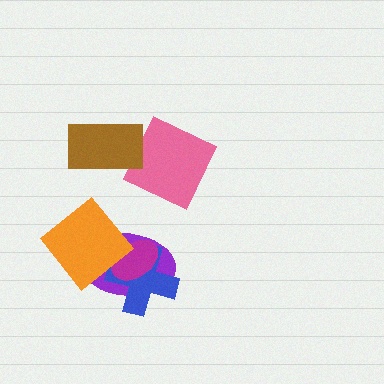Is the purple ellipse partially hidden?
Yes, it is partially covered by another shape.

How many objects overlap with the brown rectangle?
0 objects overlap with the brown rectangle.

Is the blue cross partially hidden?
Yes, it is partially covered by another shape.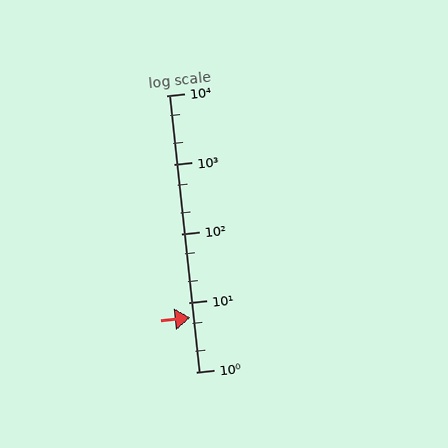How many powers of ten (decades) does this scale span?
The scale spans 4 decades, from 1 to 10000.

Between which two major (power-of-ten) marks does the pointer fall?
The pointer is between 1 and 10.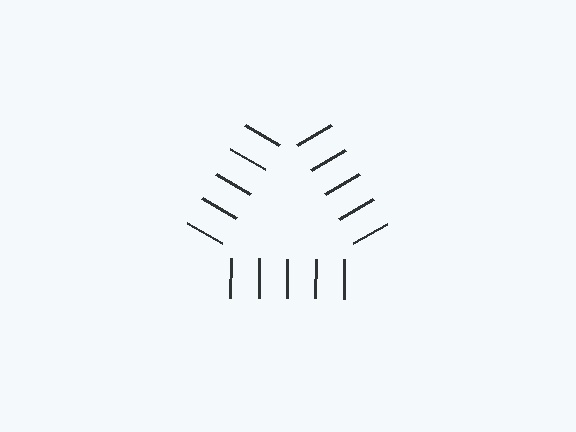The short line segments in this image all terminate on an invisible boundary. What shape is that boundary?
An illusory triangle — the line segments terminate on its edges but no continuous stroke is drawn.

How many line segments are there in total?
15 — 5 along each of the 3 edges.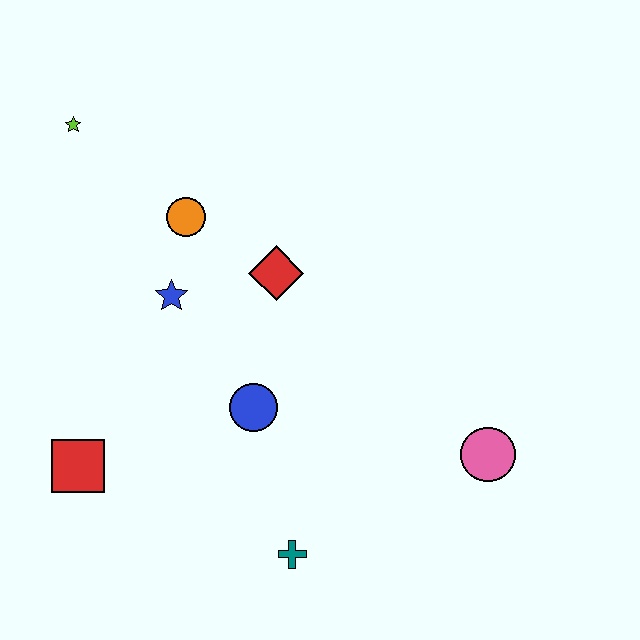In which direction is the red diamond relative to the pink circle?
The red diamond is to the left of the pink circle.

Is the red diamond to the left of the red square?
No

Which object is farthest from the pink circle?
The lime star is farthest from the pink circle.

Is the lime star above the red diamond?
Yes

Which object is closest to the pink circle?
The teal cross is closest to the pink circle.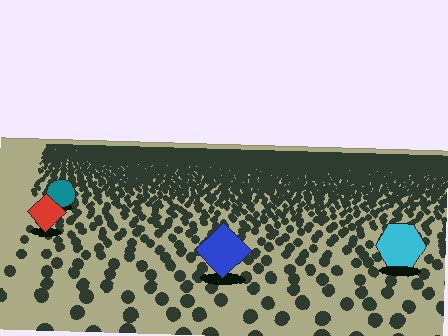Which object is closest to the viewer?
The blue diamond is closest. The texture marks near it are larger and more spread out.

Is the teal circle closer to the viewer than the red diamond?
No. The red diamond is closer — you can tell from the texture gradient: the ground texture is coarser near it.